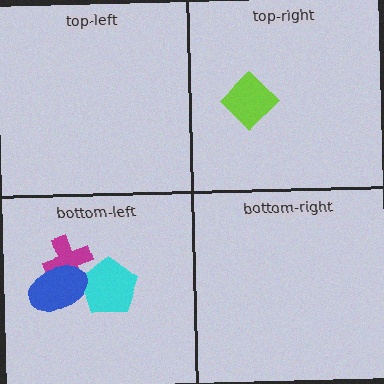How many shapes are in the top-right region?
1.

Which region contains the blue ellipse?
The bottom-left region.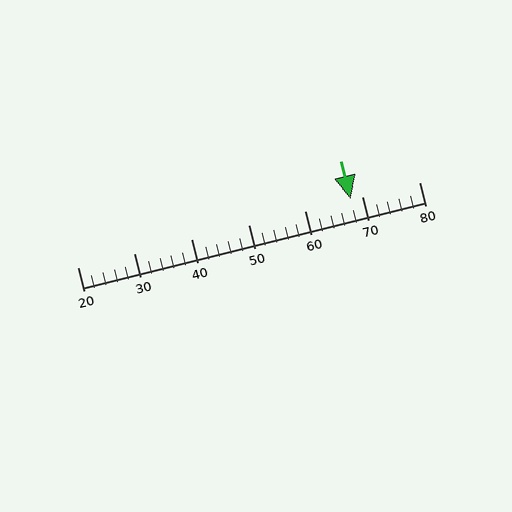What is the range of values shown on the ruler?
The ruler shows values from 20 to 80.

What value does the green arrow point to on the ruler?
The green arrow points to approximately 68.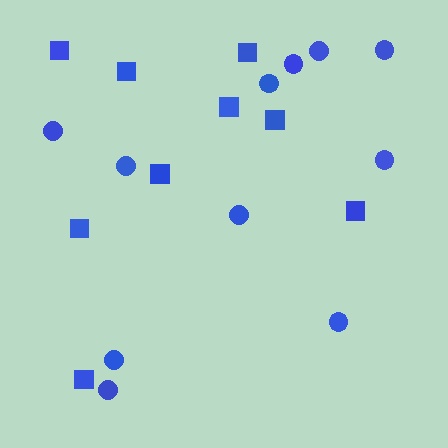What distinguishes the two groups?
There are 2 groups: one group of squares (9) and one group of circles (11).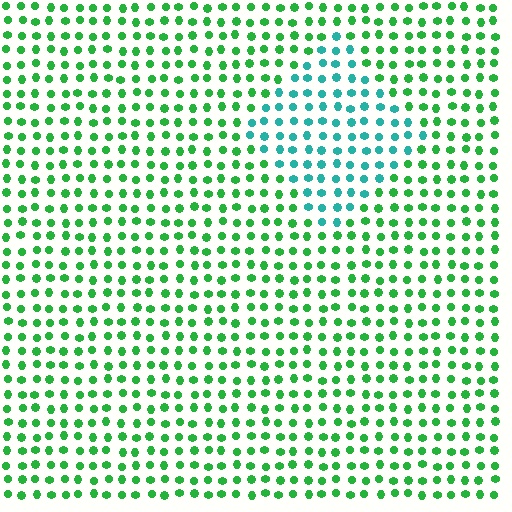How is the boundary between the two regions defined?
The boundary is defined purely by a slight shift in hue (about 45 degrees). Spacing, size, and orientation are identical on both sides.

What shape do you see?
I see a diamond.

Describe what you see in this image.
The image is filled with small green elements in a uniform arrangement. A diamond-shaped region is visible where the elements are tinted to a slightly different hue, forming a subtle color boundary.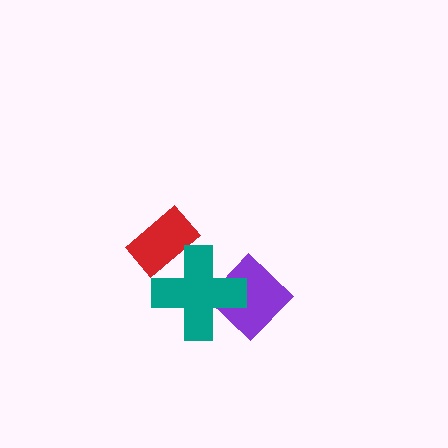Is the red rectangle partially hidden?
Yes, it is partially covered by another shape.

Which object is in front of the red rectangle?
The teal cross is in front of the red rectangle.